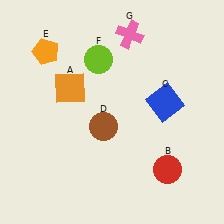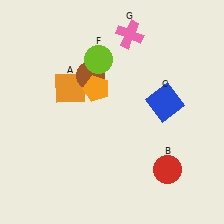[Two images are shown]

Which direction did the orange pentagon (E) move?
The orange pentagon (E) moved right.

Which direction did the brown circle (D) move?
The brown circle (D) moved up.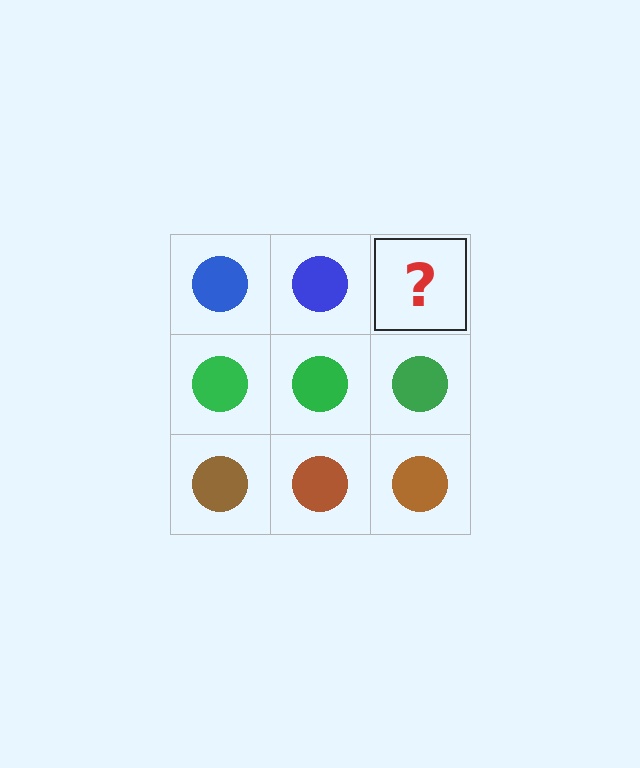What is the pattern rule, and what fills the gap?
The rule is that each row has a consistent color. The gap should be filled with a blue circle.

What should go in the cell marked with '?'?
The missing cell should contain a blue circle.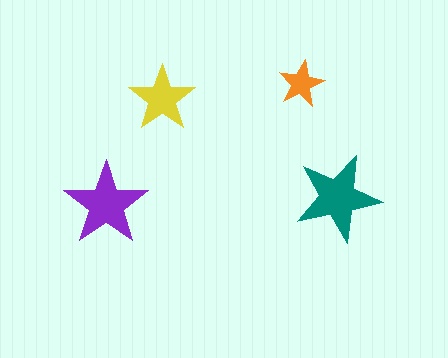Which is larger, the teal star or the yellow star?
The teal one.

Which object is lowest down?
The purple star is bottommost.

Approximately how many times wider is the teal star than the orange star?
About 2 times wider.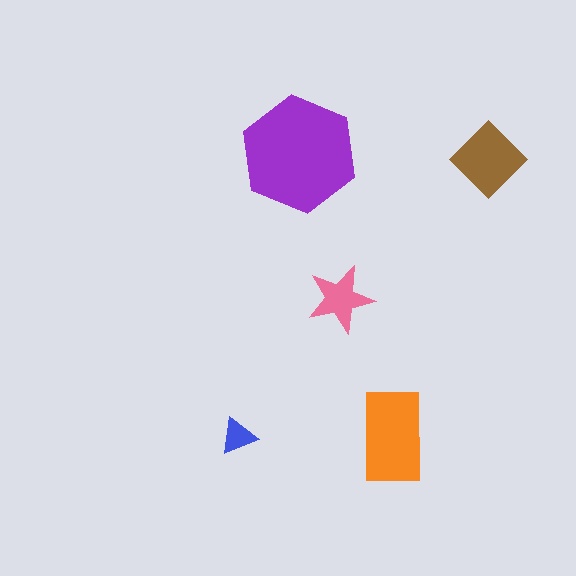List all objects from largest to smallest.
The purple hexagon, the orange rectangle, the brown diamond, the pink star, the blue triangle.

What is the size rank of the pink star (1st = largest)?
4th.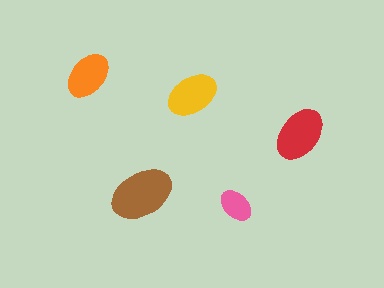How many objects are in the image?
There are 5 objects in the image.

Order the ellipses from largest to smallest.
the brown one, the red one, the yellow one, the orange one, the pink one.